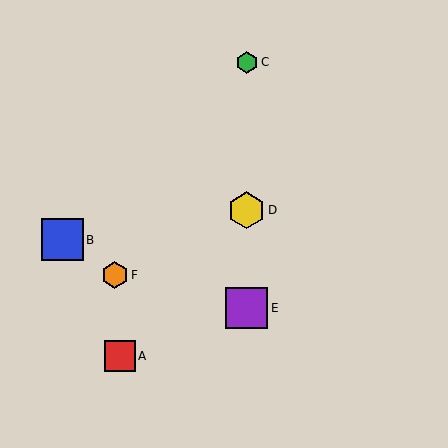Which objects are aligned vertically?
Objects C, D, E are aligned vertically.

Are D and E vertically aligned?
Yes, both are at x≈247.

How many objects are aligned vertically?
3 objects (C, D, E) are aligned vertically.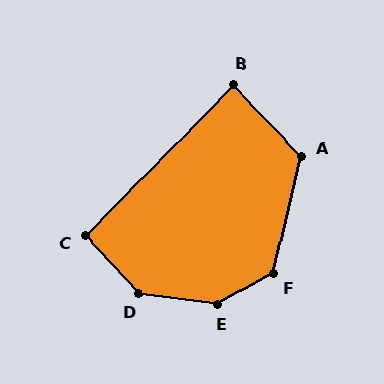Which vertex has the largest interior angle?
E, at approximately 144 degrees.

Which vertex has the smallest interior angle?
B, at approximately 88 degrees.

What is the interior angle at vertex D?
Approximately 140 degrees (obtuse).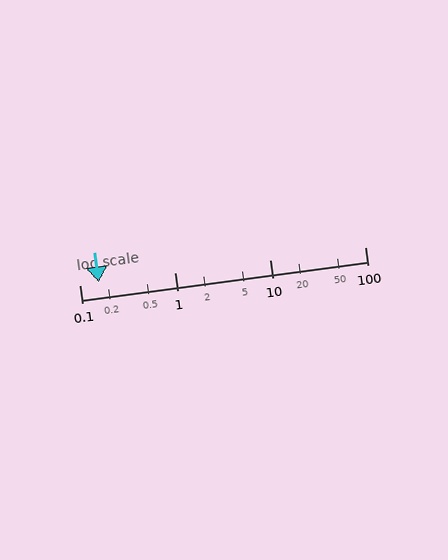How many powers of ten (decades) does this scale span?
The scale spans 3 decades, from 0.1 to 100.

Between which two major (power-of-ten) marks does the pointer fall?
The pointer is between 0.1 and 1.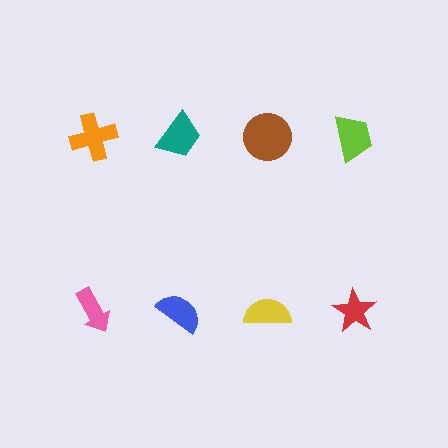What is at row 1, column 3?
A brown circle.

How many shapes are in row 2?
4 shapes.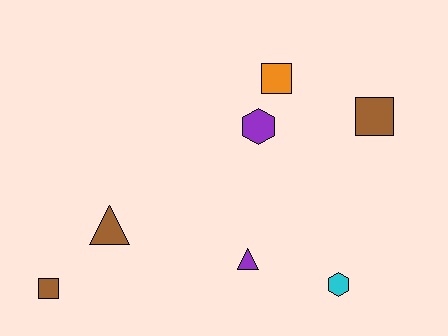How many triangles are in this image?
There are 2 triangles.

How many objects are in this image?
There are 7 objects.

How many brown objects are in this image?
There are 3 brown objects.